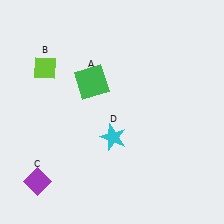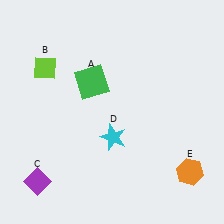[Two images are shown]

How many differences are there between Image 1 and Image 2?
There is 1 difference between the two images.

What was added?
An orange hexagon (E) was added in Image 2.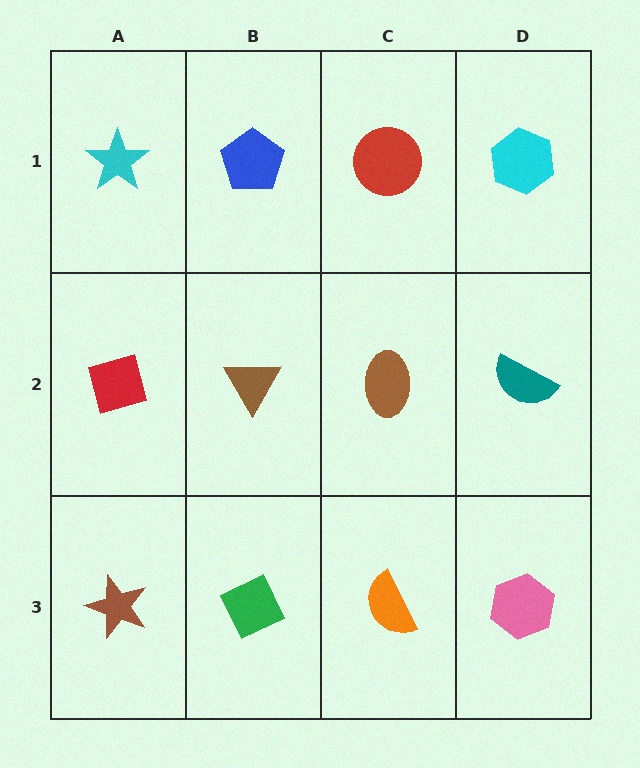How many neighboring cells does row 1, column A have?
2.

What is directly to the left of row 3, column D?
An orange semicircle.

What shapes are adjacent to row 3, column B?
A brown triangle (row 2, column B), a brown star (row 3, column A), an orange semicircle (row 3, column C).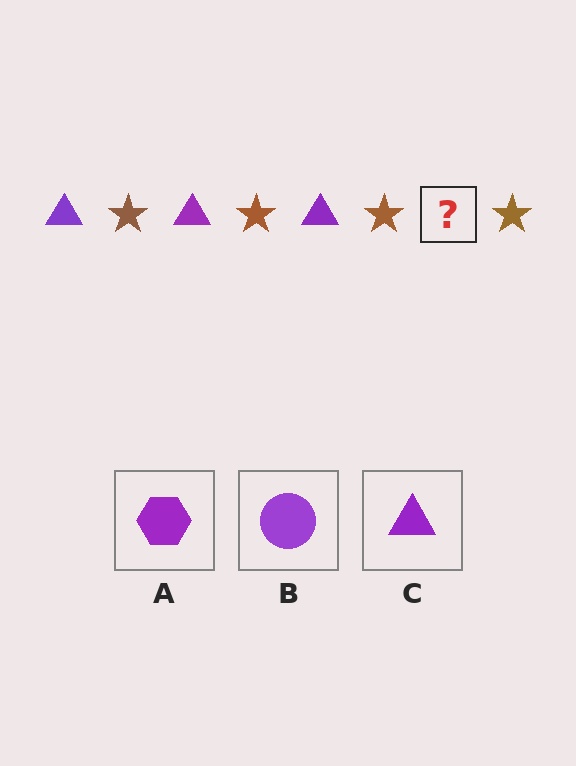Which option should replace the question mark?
Option C.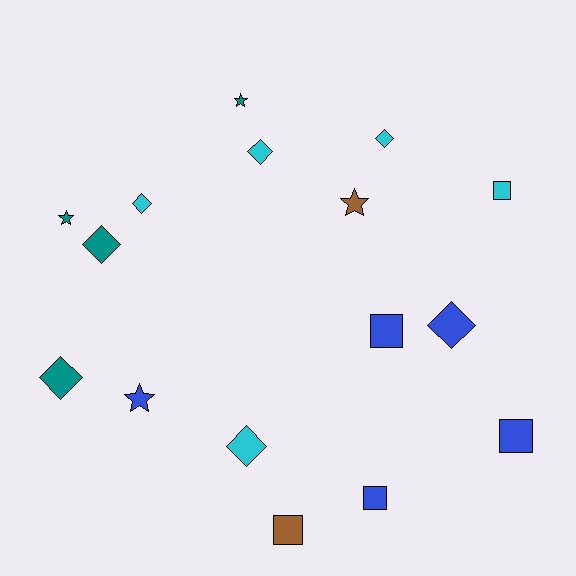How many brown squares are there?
There is 1 brown square.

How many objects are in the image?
There are 16 objects.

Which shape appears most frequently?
Diamond, with 7 objects.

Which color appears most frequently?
Blue, with 5 objects.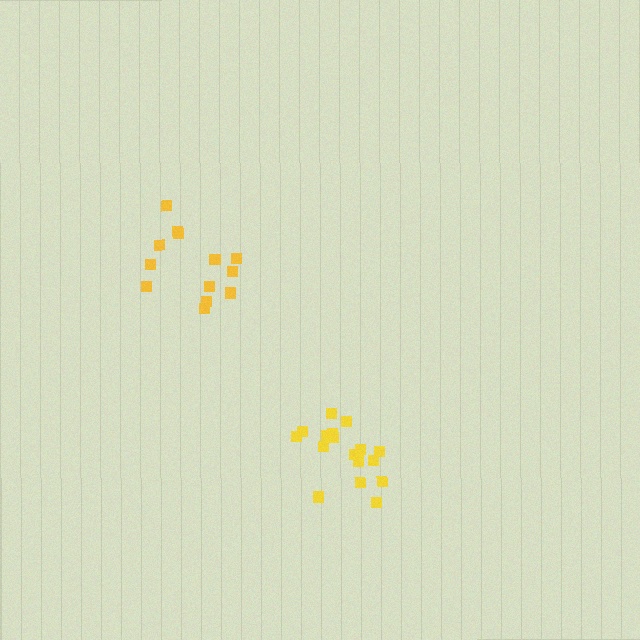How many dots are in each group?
Group 1: 13 dots, Group 2: 17 dots (30 total).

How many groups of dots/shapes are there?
There are 2 groups.